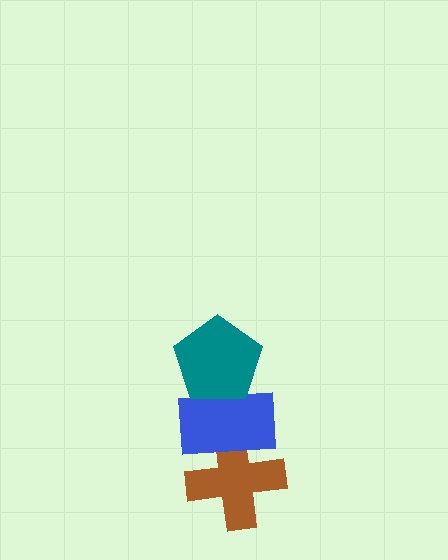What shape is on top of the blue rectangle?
The teal pentagon is on top of the blue rectangle.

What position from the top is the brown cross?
The brown cross is 3rd from the top.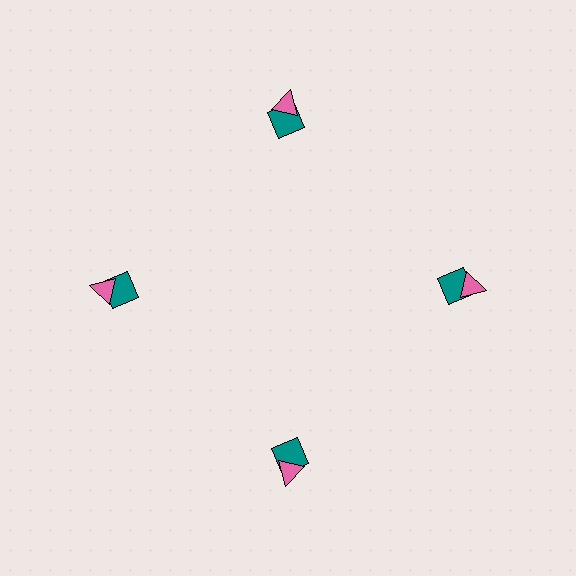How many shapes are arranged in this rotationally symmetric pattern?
There are 8 shapes, arranged in 4 groups of 2.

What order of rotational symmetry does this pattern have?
This pattern has 4-fold rotational symmetry.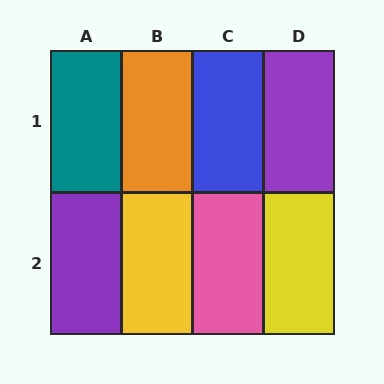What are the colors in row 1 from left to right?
Teal, orange, blue, purple.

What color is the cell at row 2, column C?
Pink.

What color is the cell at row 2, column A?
Purple.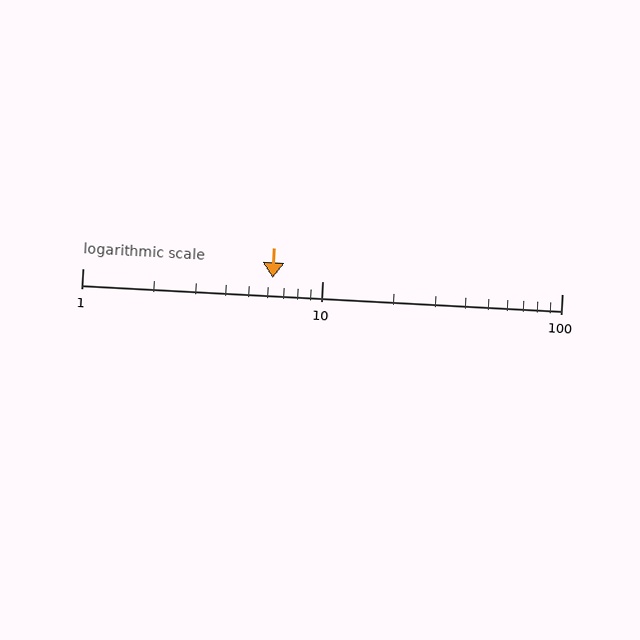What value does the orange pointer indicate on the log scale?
The pointer indicates approximately 6.2.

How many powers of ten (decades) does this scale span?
The scale spans 2 decades, from 1 to 100.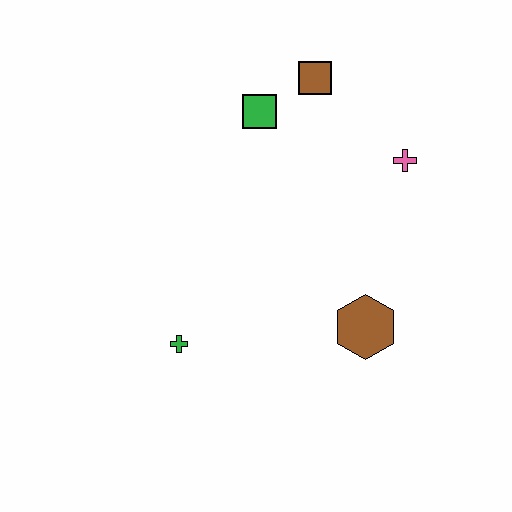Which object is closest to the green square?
The brown square is closest to the green square.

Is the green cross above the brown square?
No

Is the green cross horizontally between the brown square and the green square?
No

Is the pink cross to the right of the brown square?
Yes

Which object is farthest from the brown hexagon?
The brown square is farthest from the brown hexagon.